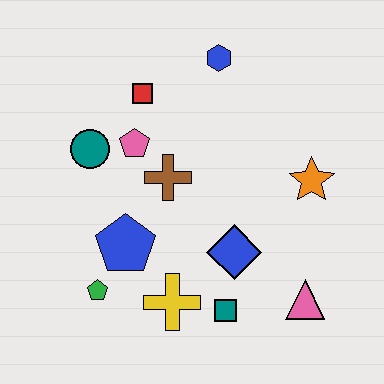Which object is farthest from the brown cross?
The pink triangle is farthest from the brown cross.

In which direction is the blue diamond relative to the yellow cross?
The blue diamond is to the right of the yellow cross.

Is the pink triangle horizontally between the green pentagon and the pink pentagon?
No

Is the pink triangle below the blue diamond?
Yes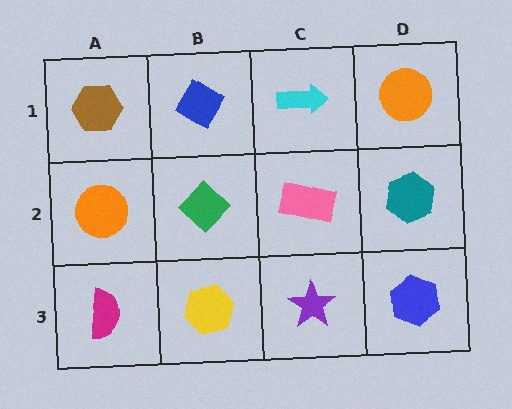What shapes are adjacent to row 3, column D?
A teal hexagon (row 2, column D), a purple star (row 3, column C).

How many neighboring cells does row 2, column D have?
3.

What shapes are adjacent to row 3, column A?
An orange circle (row 2, column A), a yellow hexagon (row 3, column B).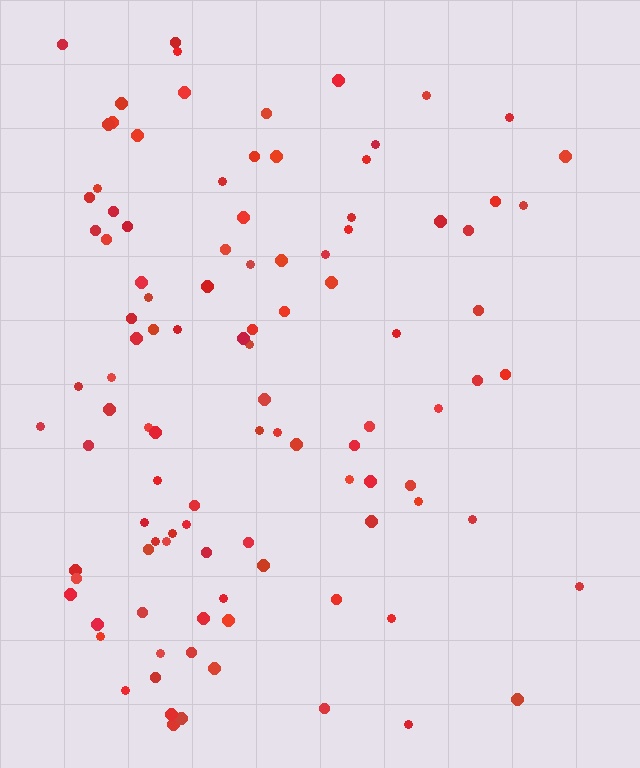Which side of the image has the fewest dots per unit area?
The right.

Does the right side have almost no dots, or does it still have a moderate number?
Still a moderate number, just noticeably fewer than the left.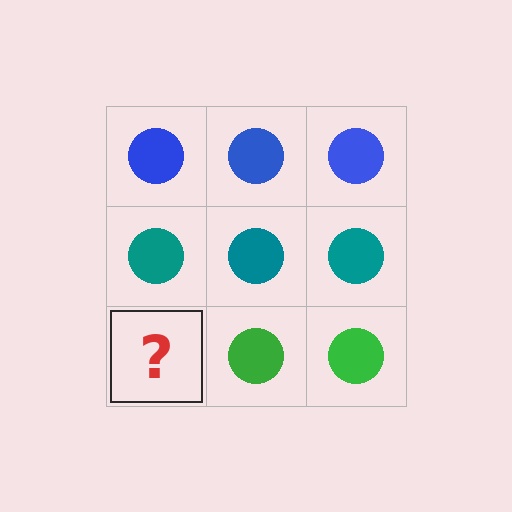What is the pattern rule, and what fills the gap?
The rule is that each row has a consistent color. The gap should be filled with a green circle.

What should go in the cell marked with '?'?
The missing cell should contain a green circle.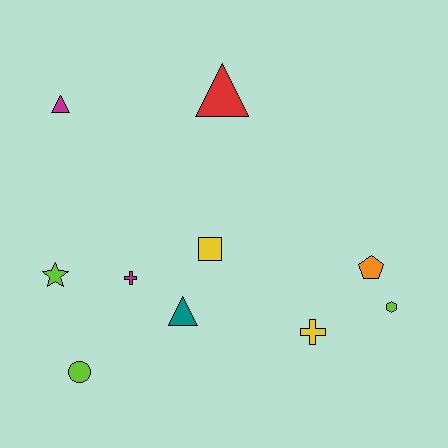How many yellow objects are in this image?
There are 2 yellow objects.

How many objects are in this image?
There are 10 objects.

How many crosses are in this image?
There are 2 crosses.